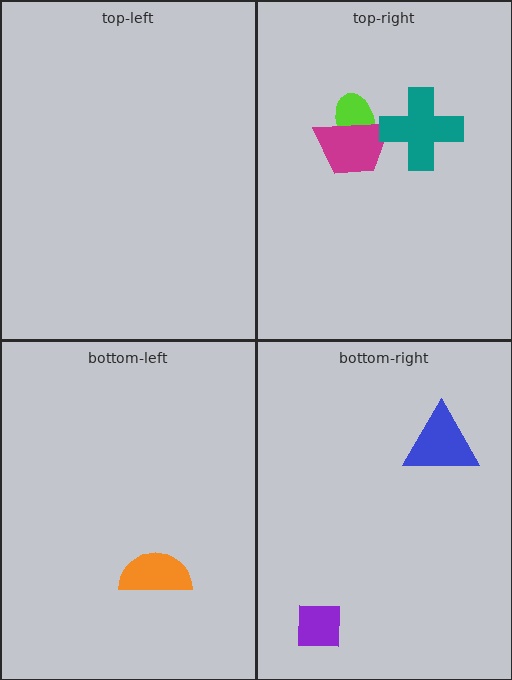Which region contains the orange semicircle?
The bottom-left region.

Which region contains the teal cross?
The top-right region.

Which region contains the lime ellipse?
The top-right region.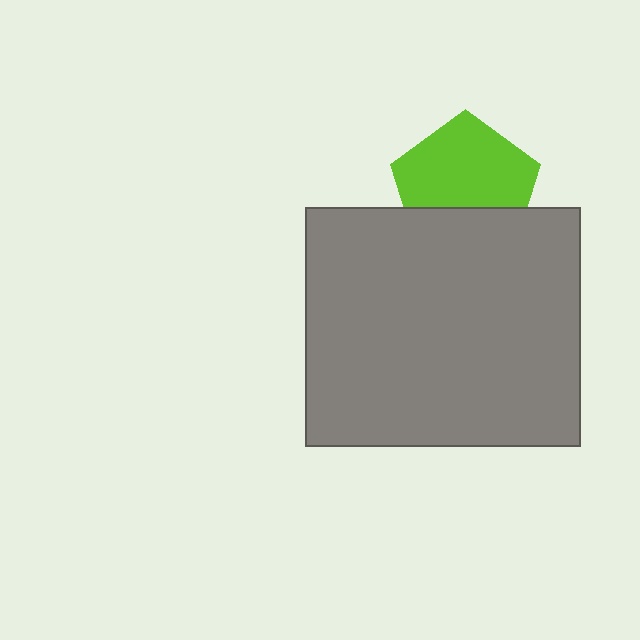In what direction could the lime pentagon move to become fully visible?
The lime pentagon could move up. That would shift it out from behind the gray rectangle entirely.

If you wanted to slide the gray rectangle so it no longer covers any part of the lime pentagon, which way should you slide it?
Slide it down — that is the most direct way to separate the two shapes.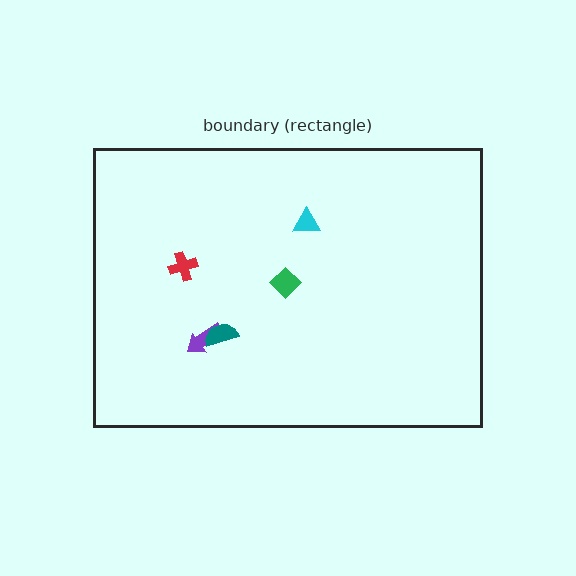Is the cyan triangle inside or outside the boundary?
Inside.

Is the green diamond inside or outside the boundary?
Inside.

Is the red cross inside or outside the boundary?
Inside.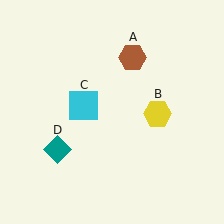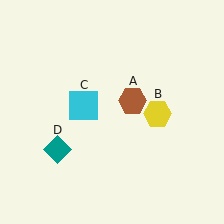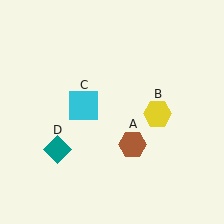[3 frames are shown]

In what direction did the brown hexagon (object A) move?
The brown hexagon (object A) moved down.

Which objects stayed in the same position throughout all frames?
Yellow hexagon (object B) and cyan square (object C) and teal diamond (object D) remained stationary.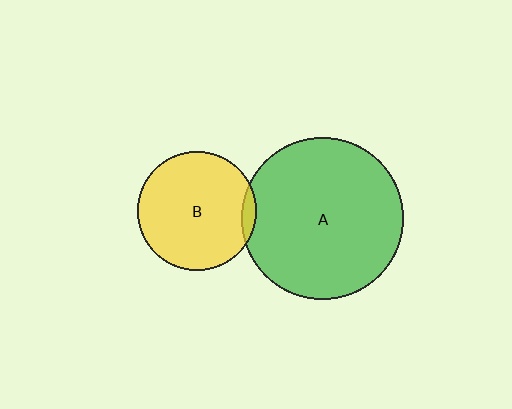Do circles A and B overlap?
Yes.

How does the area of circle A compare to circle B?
Approximately 1.9 times.